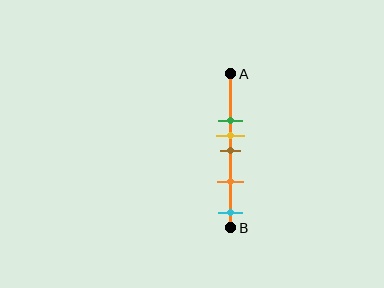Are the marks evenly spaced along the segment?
No, the marks are not evenly spaced.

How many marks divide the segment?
There are 5 marks dividing the segment.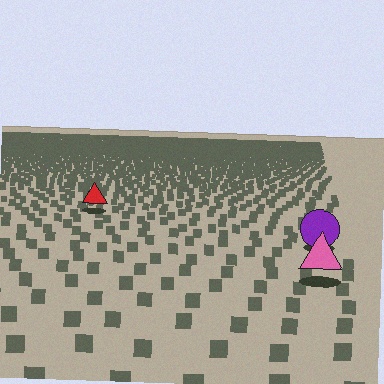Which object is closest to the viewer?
The pink triangle is closest. The texture marks near it are larger and more spread out.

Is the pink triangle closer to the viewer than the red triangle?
Yes. The pink triangle is closer — you can tell from the texture gradient: the ground texture is coarser near it.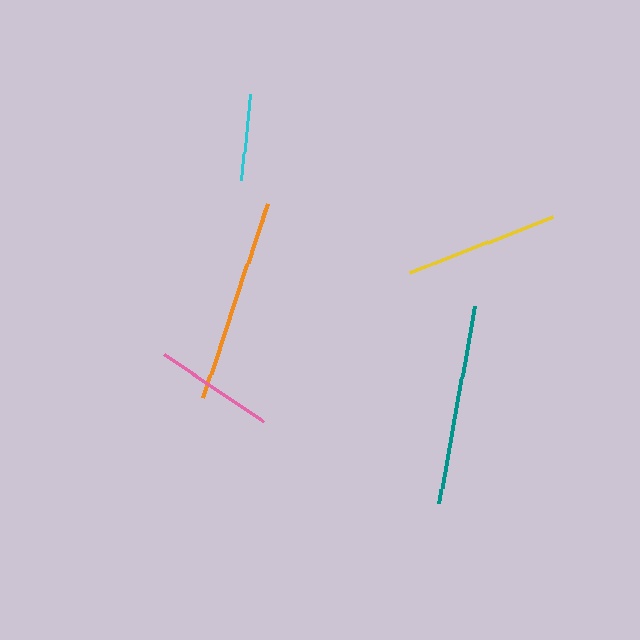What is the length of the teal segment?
The teal segment is approximately 200 pixels long.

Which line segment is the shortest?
The cyan line is the shortest at approximately 87 pixels.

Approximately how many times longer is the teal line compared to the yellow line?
The teal line is approximately 1.3 times the length of the yellow line.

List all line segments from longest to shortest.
From longest to shortest: orange, teal, yellow, pink, cyan.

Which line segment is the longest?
The orange line is the longest at approximately 204 pixels.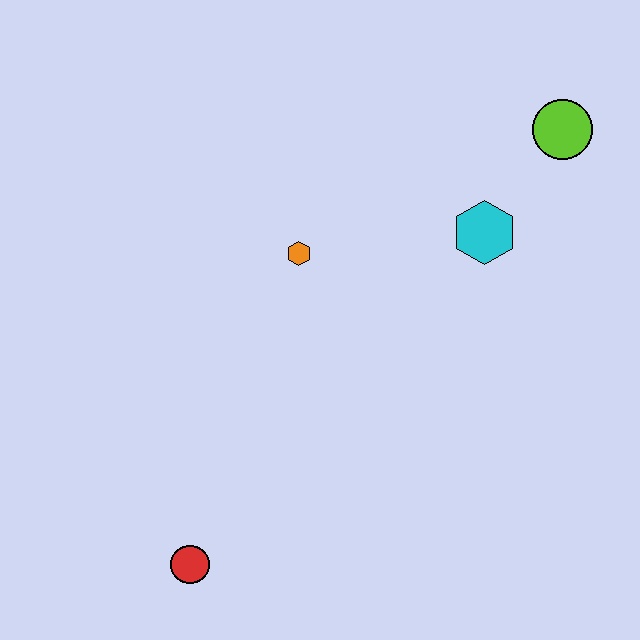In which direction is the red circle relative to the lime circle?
The red circle is below the lime circle.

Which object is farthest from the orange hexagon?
The red circle is farthest from the orange hexagon.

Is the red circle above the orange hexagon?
No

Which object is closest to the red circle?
The orange hexagon is closest to the red circle.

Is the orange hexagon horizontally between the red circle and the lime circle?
Yes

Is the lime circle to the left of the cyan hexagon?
No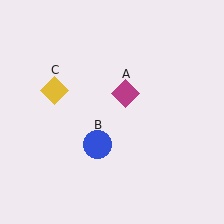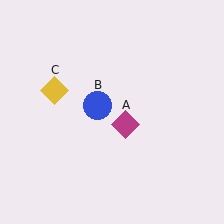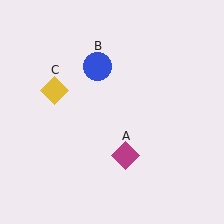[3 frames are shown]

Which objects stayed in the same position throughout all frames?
Yellow diamond (object C) remained stationary.